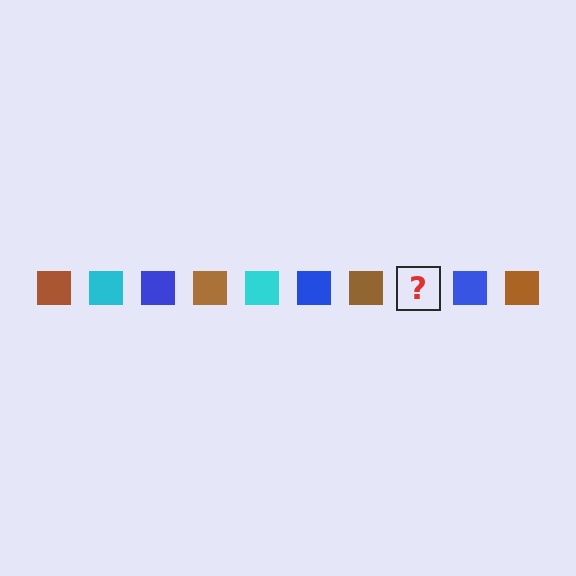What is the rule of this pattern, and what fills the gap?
The rule is that the pattern cycles through brown, cyan, blue squares. The gap should be filled with a cyan square.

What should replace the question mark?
The question mark should be replaced with a cyan square.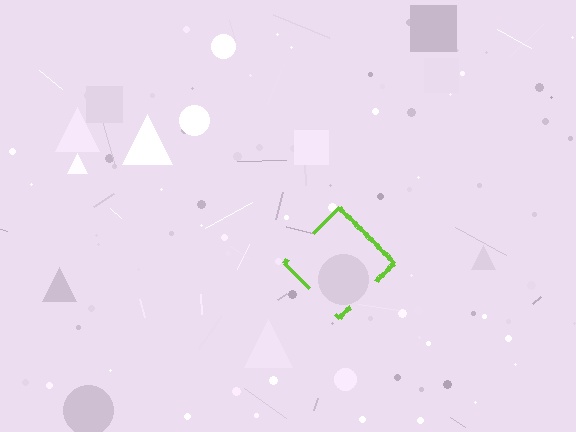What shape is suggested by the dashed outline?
The dashed outline suggests a diamond.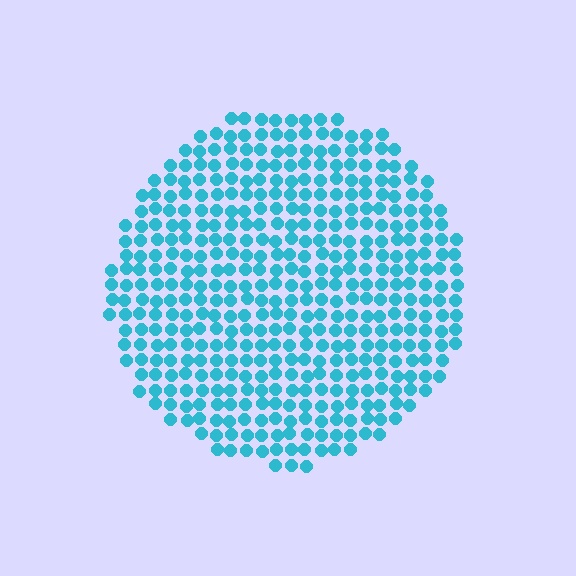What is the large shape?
The large shape is a circle.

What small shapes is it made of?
It is made of small circles.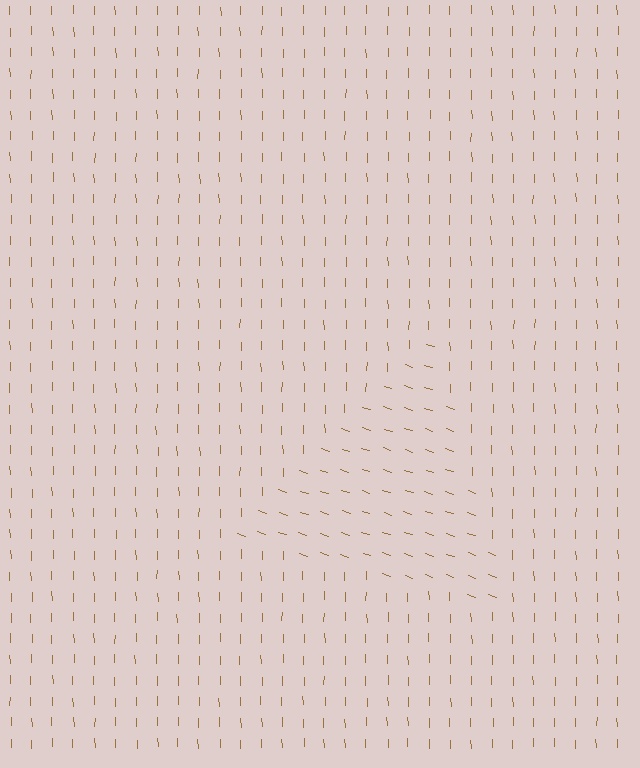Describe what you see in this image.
The image is filled with small brown line segments. A triangle region in the image has lines oriented differently from the surrounding lines, creating a visible texture boundary.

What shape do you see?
I see a triangle.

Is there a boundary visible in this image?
Yes, there is a texture boundary formed by a change in line orientation.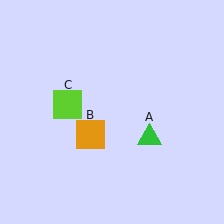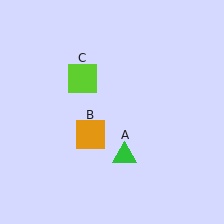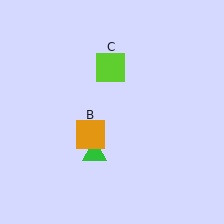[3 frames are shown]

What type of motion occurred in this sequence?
The green triangle (object A), lime square (object C) rotated clockwise around the center of the scene.